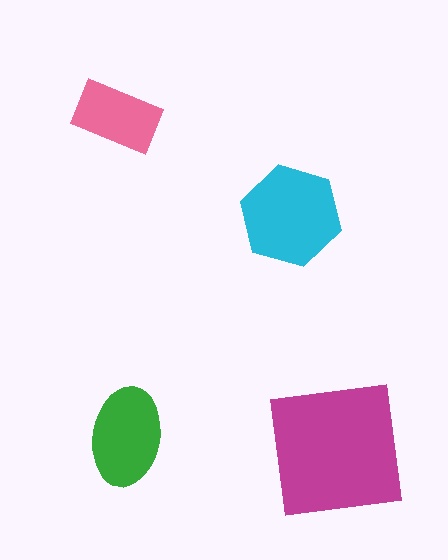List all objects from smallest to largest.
The pink rectangle, the green ellipse, the cyan hexagon, the magenta square.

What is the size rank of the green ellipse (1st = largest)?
3rd.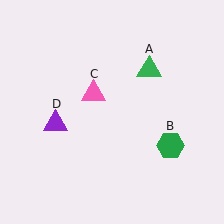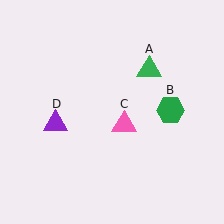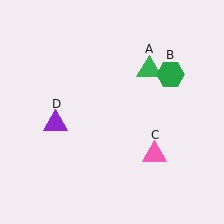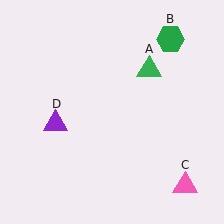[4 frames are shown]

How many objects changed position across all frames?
2 objects changed position: green hexagon (object B), pink triangle (object C).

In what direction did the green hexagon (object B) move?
The green hexagon (object B) moved up.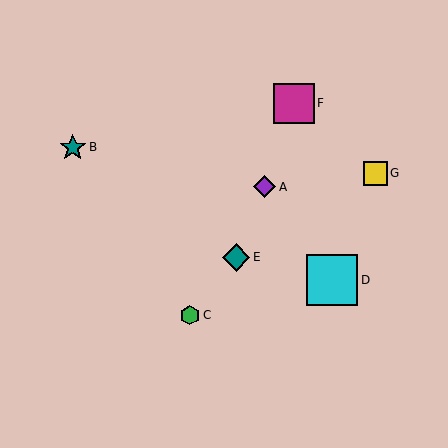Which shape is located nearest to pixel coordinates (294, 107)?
The magenta square (labeled F) at (294, 103) is nearest to that location.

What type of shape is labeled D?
Shape D is a cyan square.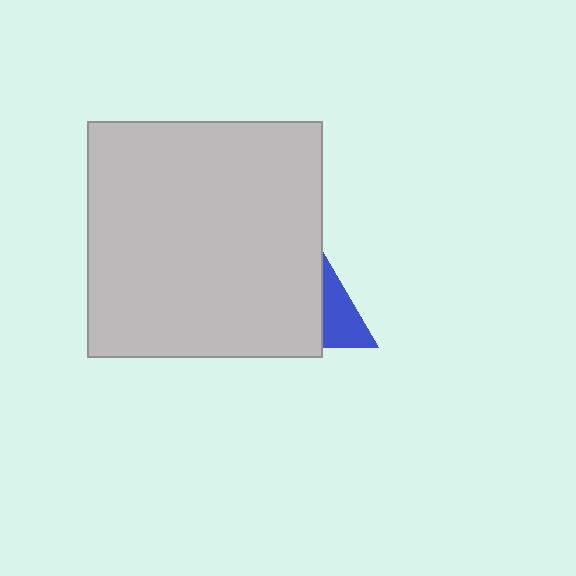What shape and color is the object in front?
The object in front is a light gray square.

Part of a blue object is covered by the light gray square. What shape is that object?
It is a triangle.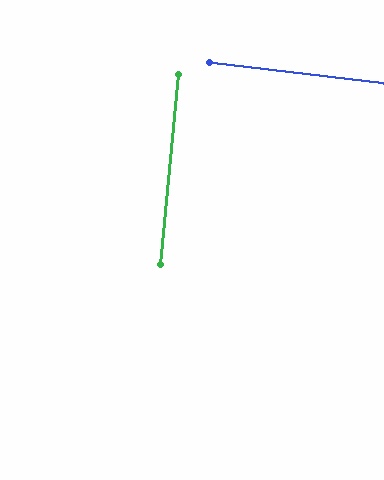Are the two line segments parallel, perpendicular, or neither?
Perpendicular — they meet at approximately 88°.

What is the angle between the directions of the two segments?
Approximately 88 degrees.